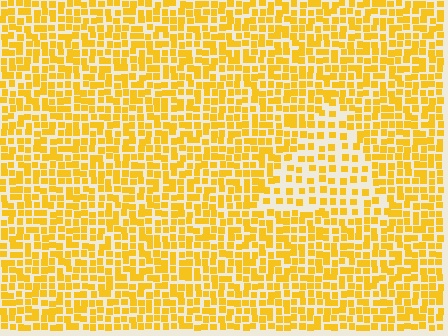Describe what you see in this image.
The image contains small yellow elements arranged at two different densities. A triangle-shaped region is visible where the elements are less densely packed than the surrounding area.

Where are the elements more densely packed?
The elements are more densely packed outside the triangle boundary.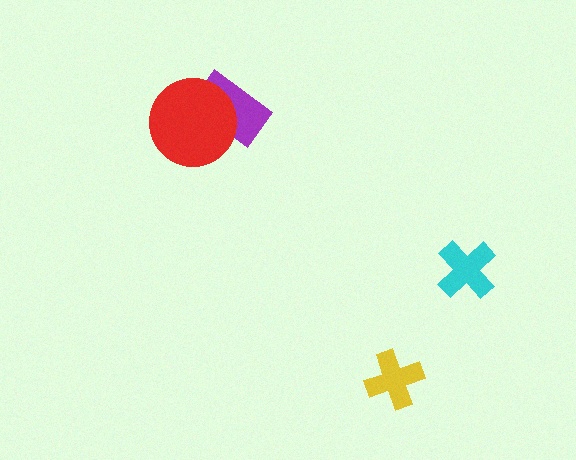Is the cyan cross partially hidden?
No, no other shape covers it.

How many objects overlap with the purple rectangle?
1 object overlaps with the purple rectangle.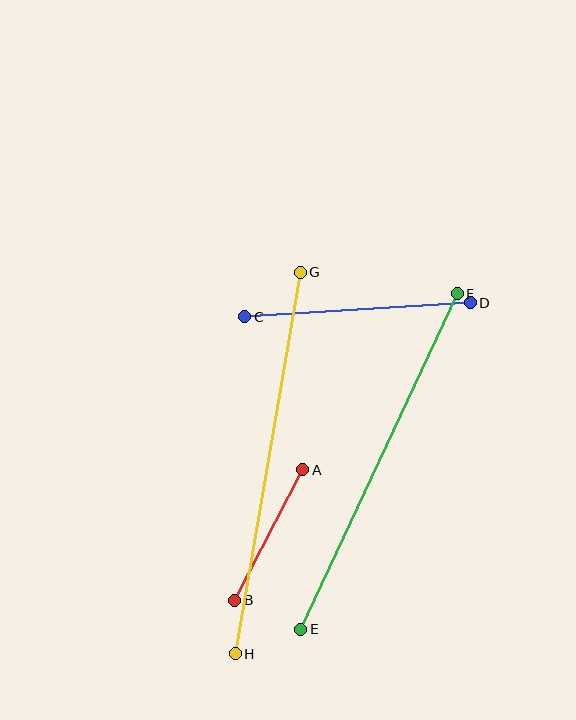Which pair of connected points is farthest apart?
Points G and H are farthest apart.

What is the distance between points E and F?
The distance is approximately 370 pixels.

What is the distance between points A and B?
The distance is approximately 148 pixels.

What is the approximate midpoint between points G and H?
The midpoint is at approximately (268, 463) pixels.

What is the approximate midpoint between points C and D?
The midpoint is at approximately (358, 310) pixels.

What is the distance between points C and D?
The distance is approximately 226 pixels.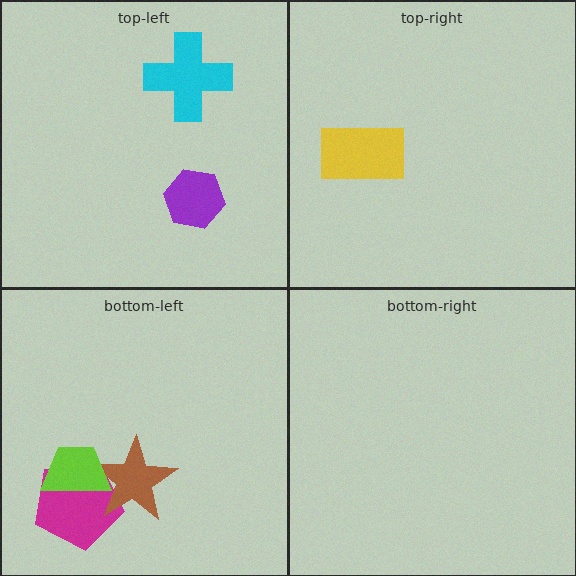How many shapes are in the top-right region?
1.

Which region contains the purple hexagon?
The top-left region.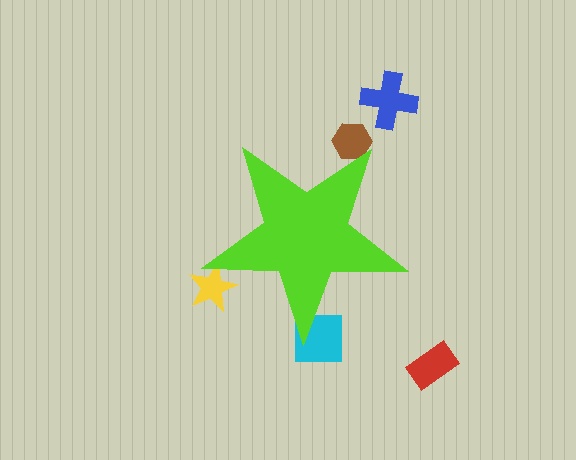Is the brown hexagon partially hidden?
Yes, the brown hexagon is partially hidden behind the lime star.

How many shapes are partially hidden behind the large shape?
3 shapes are partially hidden.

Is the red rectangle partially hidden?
No, the red rectangle is fully visible.